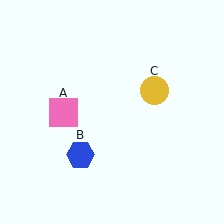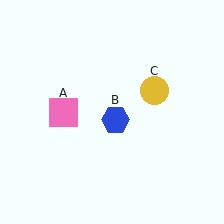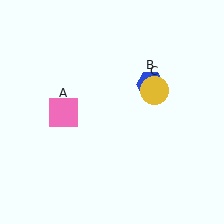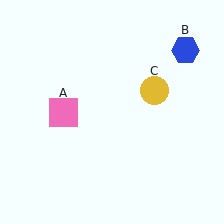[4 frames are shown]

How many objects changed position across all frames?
1 object changed position: blue hexagon (object B).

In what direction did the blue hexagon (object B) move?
The blue hexagon (object B) moved up and to the right.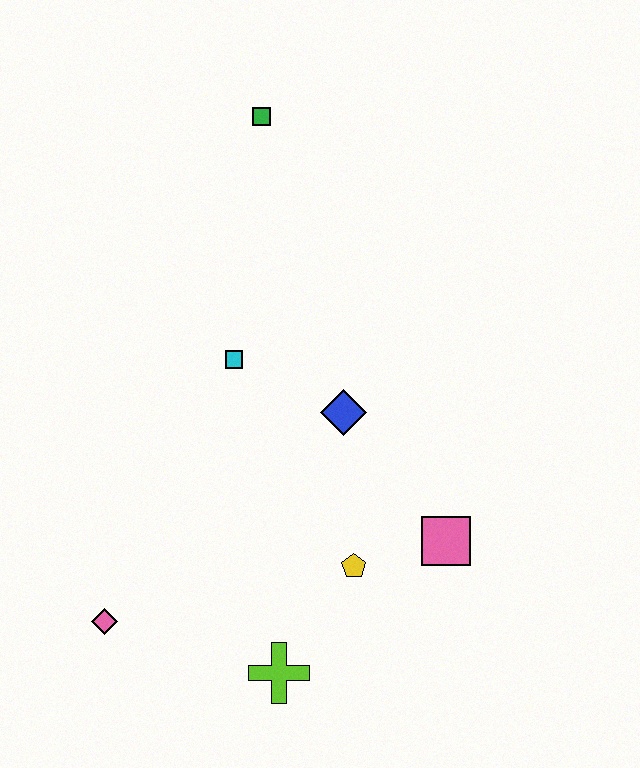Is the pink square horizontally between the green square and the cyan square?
No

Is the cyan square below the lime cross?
No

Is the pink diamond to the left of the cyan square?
Yes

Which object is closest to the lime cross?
The yellow pentagon is closest to the lime cross.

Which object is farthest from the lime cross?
The green square is farthest from the lime cross.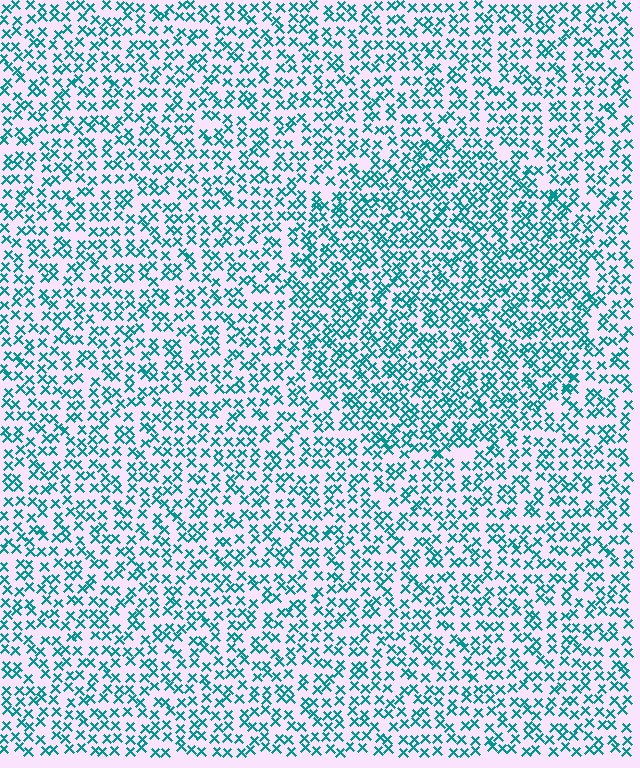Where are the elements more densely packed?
The elements are more densely packed inside the circle boundary.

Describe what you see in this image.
The image contains small teal elements arranged at two different densities. A circle-shaped region is visible where the elements are more densely packed than the surrounding area.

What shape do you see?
I see a circle.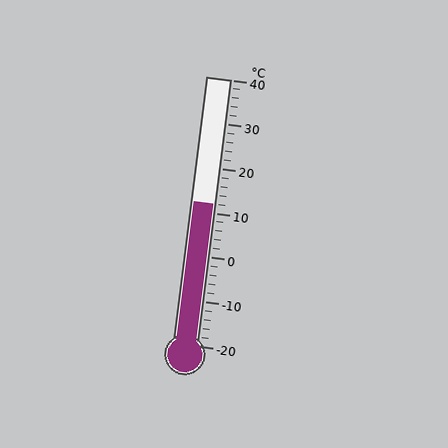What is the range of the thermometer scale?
The thermometer scale ranges from -20°C to 40°C.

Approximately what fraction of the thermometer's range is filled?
The thermometer is filled to approximately 55% of its range.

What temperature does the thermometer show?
The thermometer shows approximately 12°C.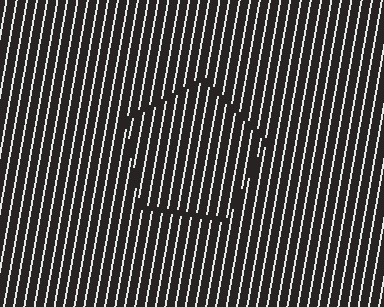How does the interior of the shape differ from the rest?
The interior of the shape contains the same grating, shifted by half a period — the contour is defined by the phase discontinuity where line-ends from the inner and outer gratings abut.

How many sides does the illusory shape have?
5 sides — the line-ends trace a pentagon.